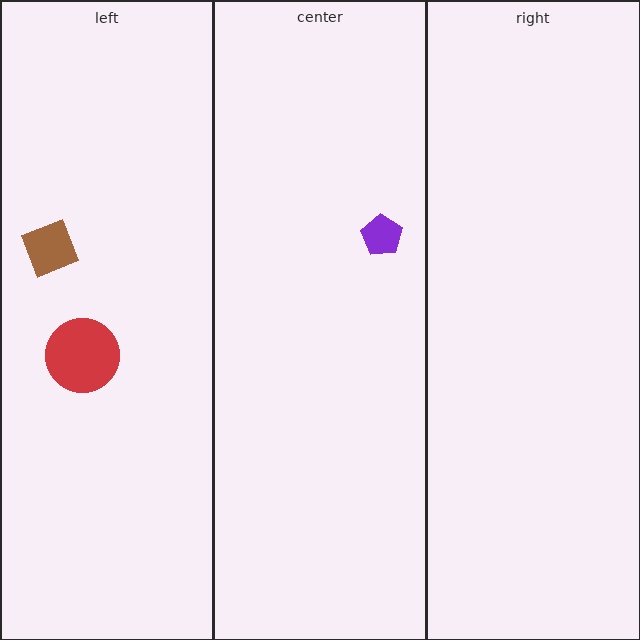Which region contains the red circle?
The left region.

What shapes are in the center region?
The purple pentagon.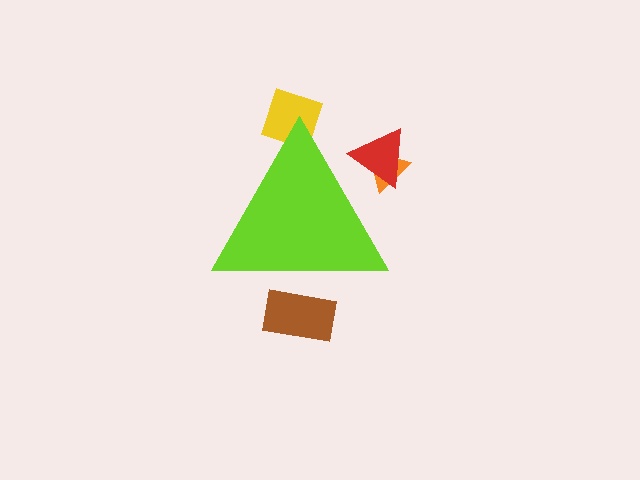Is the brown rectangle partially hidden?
Yes, the brown rectangle is partially hidden behind the lime triangle.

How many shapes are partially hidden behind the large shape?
4 shapes are partially hidden.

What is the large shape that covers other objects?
A lime triangle.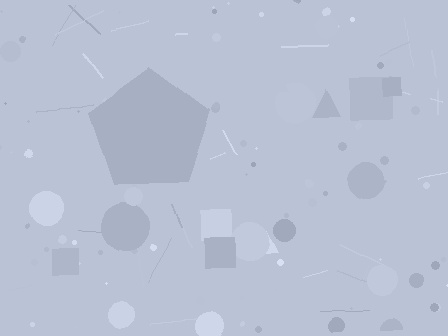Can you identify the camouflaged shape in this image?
The camouflaged shape is a pentagon.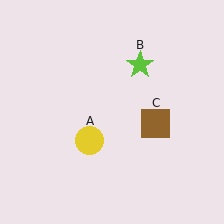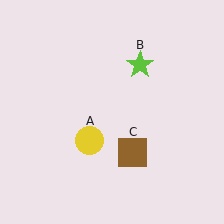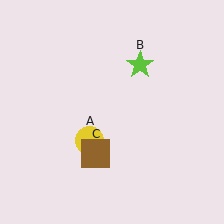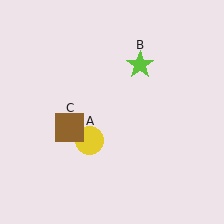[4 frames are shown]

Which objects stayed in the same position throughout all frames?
Yellow circle (object A) and lime star (object B) remained stationary.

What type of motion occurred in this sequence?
The brown square (object C) rotated clockwise around the center of the scene.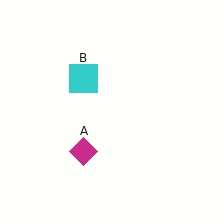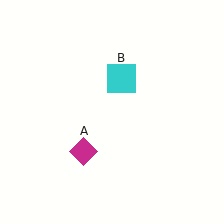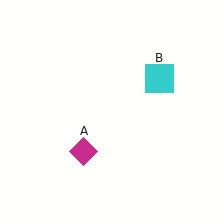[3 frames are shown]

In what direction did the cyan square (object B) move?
The cyan square (object B) moved right.